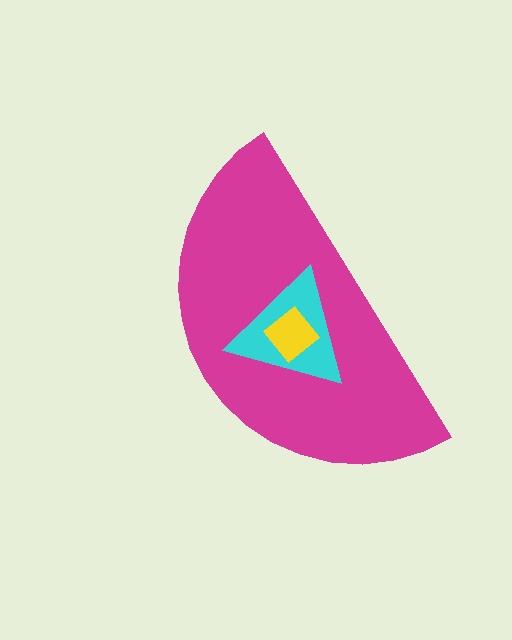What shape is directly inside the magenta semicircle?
The cyan triangle.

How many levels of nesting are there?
3.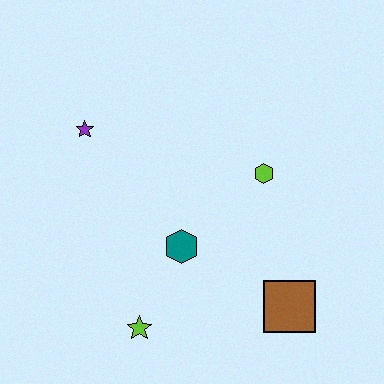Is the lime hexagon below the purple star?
Yes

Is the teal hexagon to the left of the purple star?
No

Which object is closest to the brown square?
The teal hexagon is closest to the brown square.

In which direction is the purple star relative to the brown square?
The purple star is to the left of the brown square.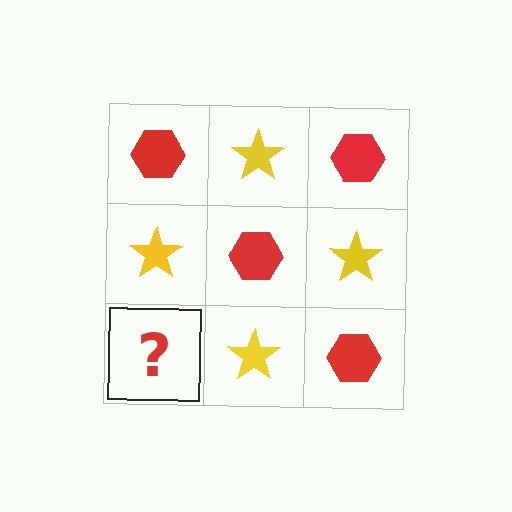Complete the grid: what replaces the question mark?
The question mark should be replaced with a red hexagon.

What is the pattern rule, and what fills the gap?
The rule is that it alternates red hexagon and yellow star in a checkerboard pattern. The gap should be filled with a red hexagon.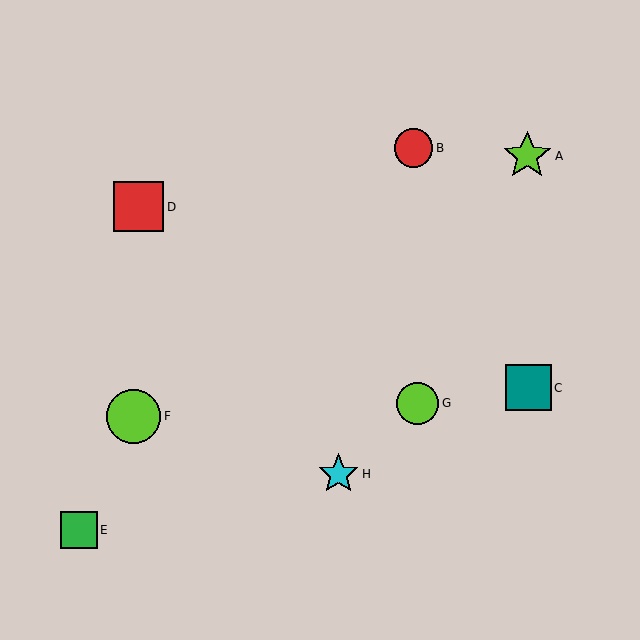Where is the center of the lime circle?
The center of the lime circle is at (417, 403).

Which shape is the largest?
The lime circle (labeled F) is the largest.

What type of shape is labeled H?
Shape H is a cyan star.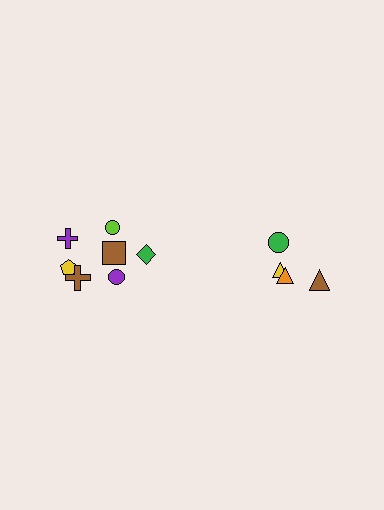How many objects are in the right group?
There are 4 objects.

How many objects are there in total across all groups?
There are 11 objects.